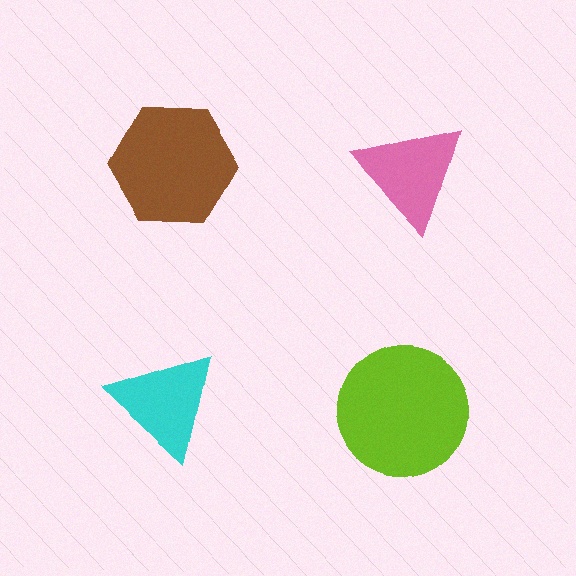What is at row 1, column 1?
A brown hexagon.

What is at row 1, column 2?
A pink triangle.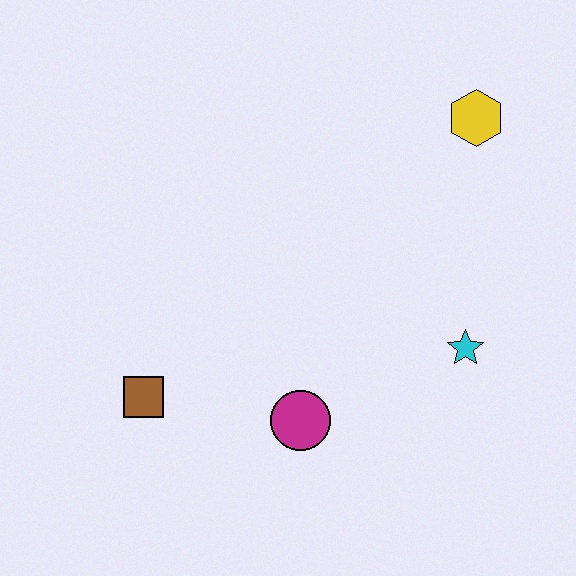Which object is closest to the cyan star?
The magenta circle is closest to the cyan star.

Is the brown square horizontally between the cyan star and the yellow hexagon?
No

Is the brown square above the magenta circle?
Yes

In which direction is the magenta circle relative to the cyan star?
The magenta circle is to the left of the cyan star.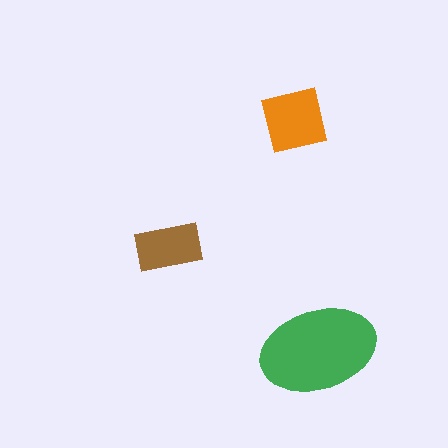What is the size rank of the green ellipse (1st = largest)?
1st.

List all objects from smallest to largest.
The brown rectangle, the orange square, the green ellipse.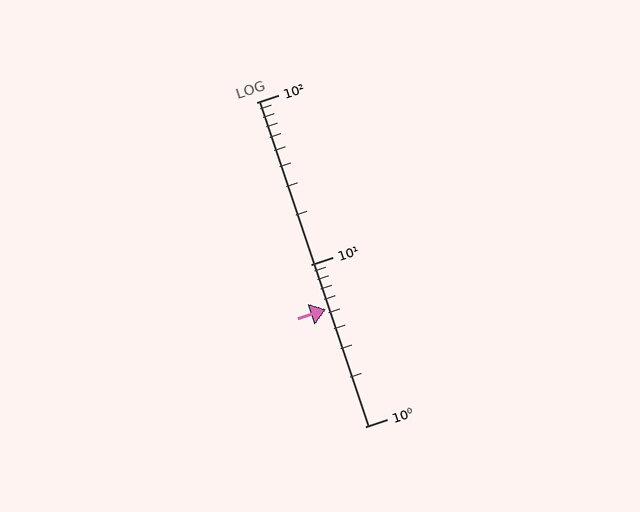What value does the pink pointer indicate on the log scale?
The pointer indicates approximately 5.3.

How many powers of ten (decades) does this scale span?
The scale spans 2 decades, from 1 to 100.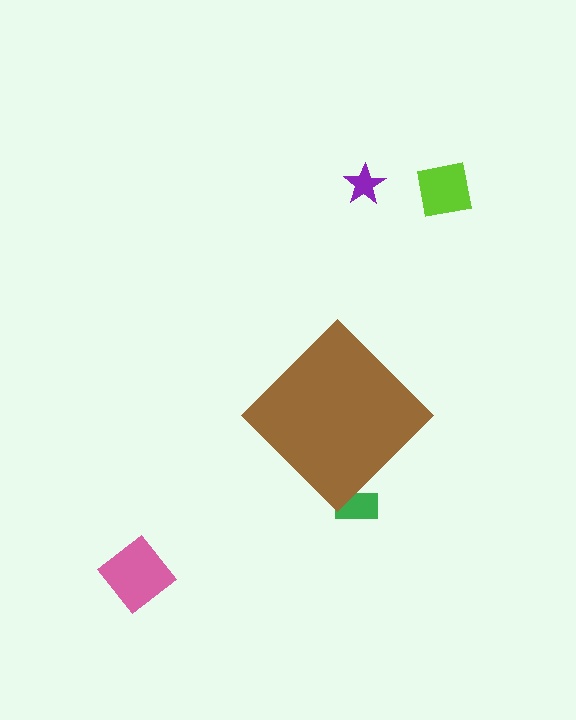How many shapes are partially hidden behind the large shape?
1 shape is partially hidden.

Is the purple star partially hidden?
No, the purple star is fully visible.